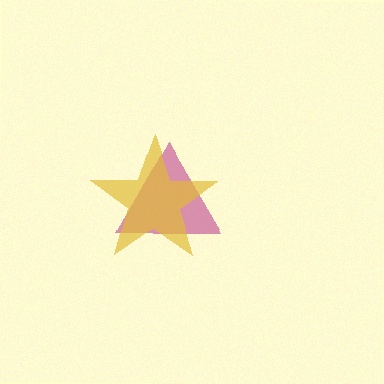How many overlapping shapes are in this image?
There are 2 overlapping shapes in the image.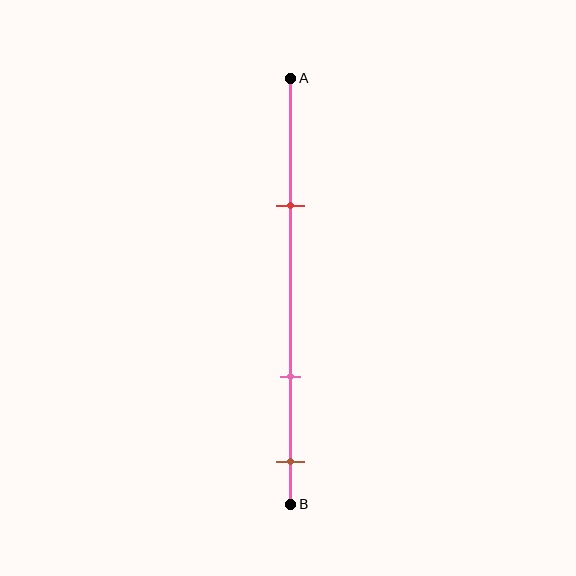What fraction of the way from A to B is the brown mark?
The brown mark is approximately 90% (0.9) of the way from A to B.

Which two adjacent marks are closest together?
The pink and brown marks are the closest adjacent pair.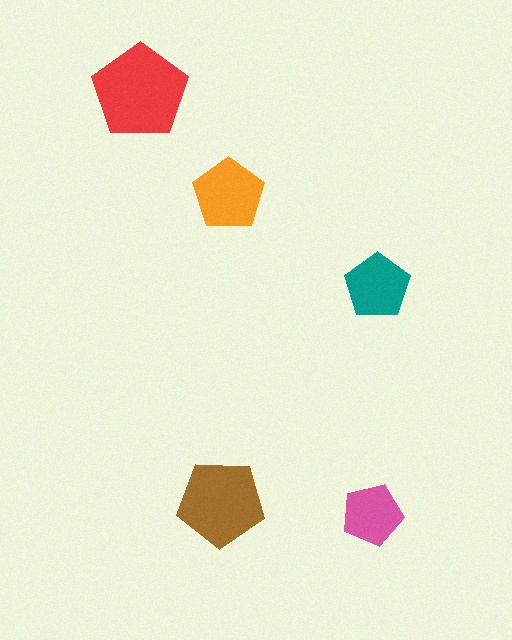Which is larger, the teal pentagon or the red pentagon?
The red one.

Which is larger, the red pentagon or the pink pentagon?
The red one.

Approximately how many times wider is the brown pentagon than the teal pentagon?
About 1.5 times wider.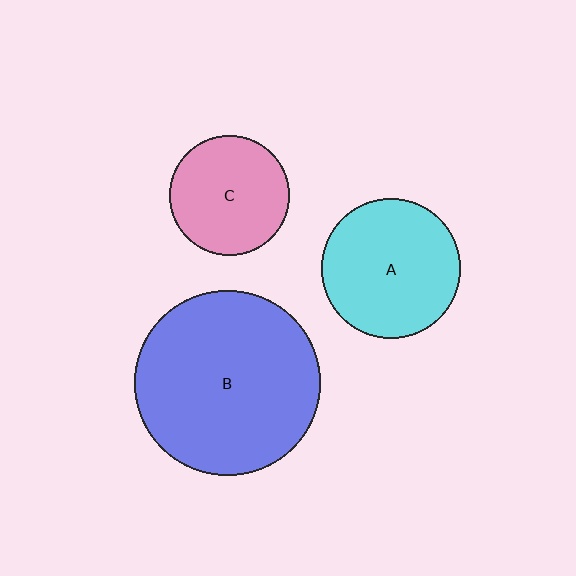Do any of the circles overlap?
No, none of the circles overlap.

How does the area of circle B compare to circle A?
Approximately 1.8 times.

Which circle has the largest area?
Circle B (blue).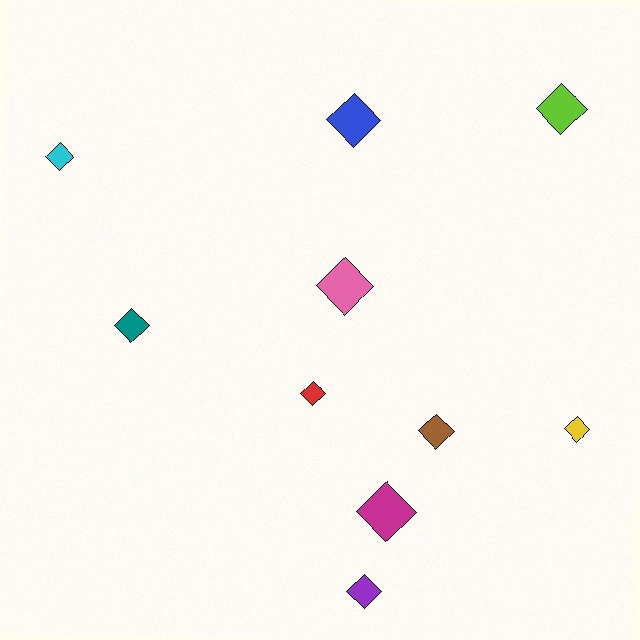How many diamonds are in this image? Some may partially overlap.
There are 10 diamonds.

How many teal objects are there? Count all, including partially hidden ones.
There is 1 teal object.